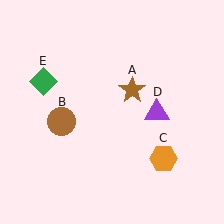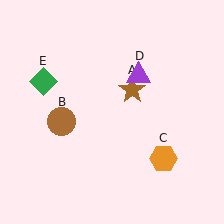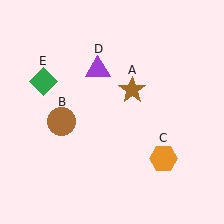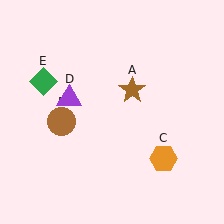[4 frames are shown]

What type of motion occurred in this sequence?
The purple triangle (object D) rotated counterclockwise around the center of the scene.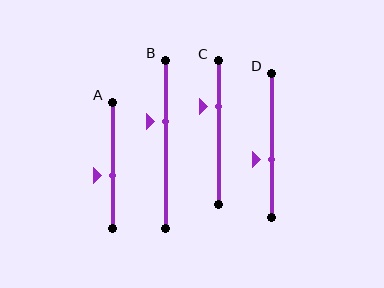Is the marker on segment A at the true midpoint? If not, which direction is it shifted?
No, the marker on segment A is shifted downward by about 8% of the segment length.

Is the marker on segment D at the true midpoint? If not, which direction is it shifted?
No, the marker on segment D is shifted downward by about 10% of the segment length.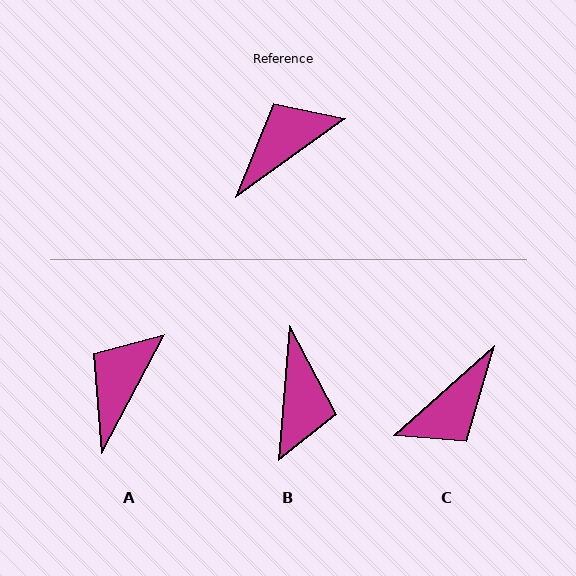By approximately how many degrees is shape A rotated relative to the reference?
Approximately 26 degrees counter-clockwise.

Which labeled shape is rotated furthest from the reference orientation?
C, about 174 degrees away.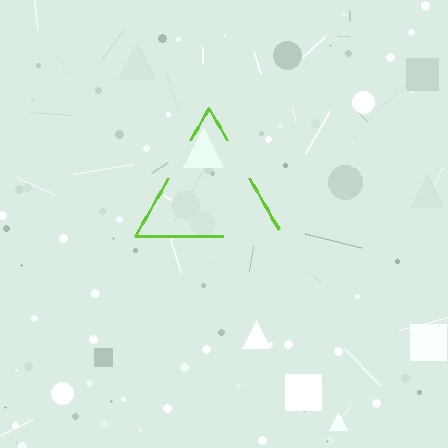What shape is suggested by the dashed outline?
The dashed outline suggests a triangle.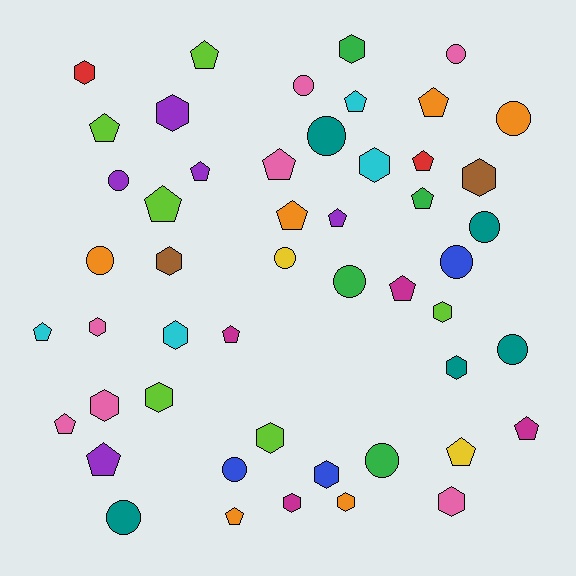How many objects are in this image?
There are 50 objects.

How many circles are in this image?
There are 14 circles.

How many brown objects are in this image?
There are 2 brown objects.